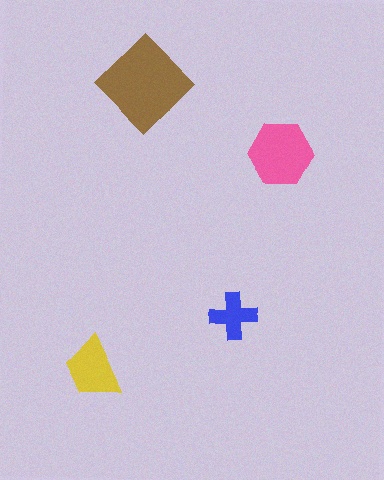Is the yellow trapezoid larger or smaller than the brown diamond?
Smaller.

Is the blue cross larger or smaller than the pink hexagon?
Smaller.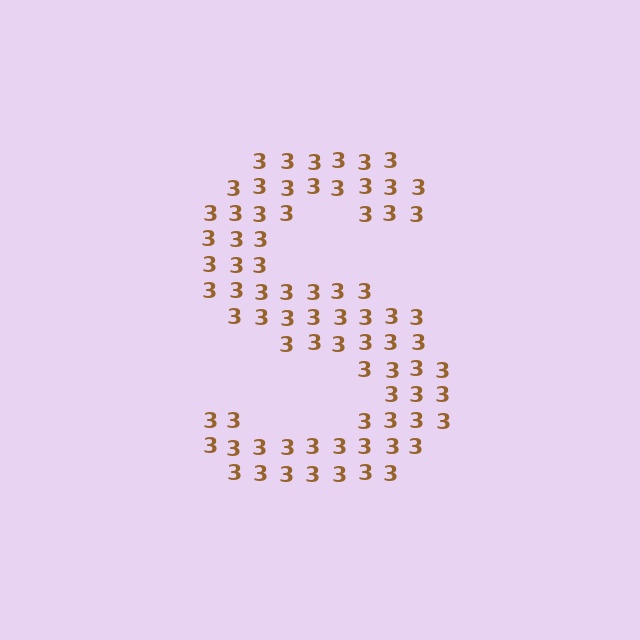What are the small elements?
The small elements are digit 3's.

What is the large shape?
The large shape is the letter S.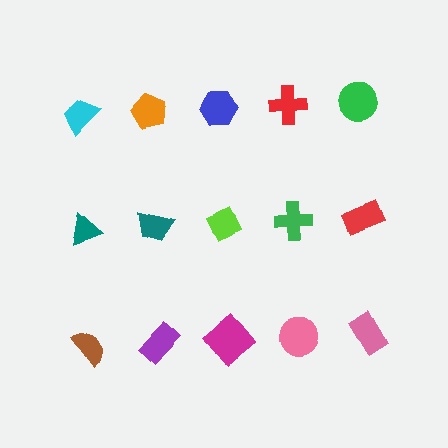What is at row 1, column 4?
A red cross.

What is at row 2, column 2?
A teal trapezoid.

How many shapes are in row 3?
5 shapes.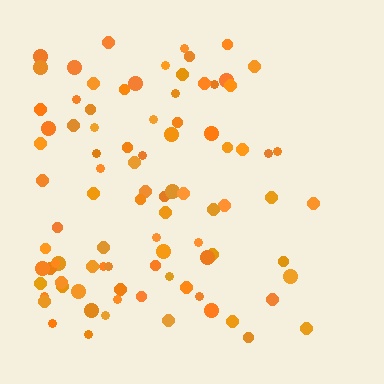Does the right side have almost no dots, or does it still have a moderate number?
Still a moderate number, just noticeably fewer than the left.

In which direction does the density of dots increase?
From right to left, with the left side densest.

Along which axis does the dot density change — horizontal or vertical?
Horizontal.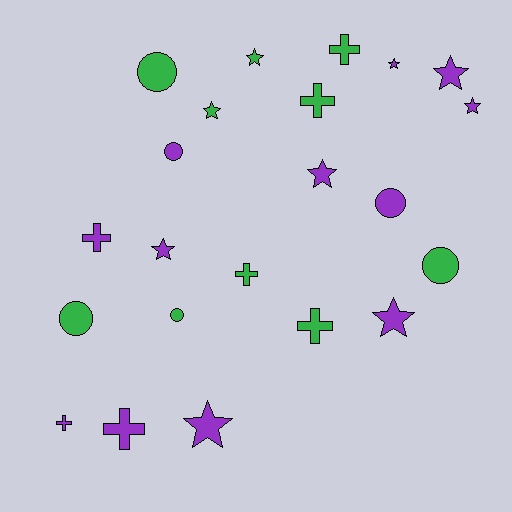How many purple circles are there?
There are 2 purple circles.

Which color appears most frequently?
Purple, with 12 objects.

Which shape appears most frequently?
Star, with 9 objects.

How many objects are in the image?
There are 22 objects.